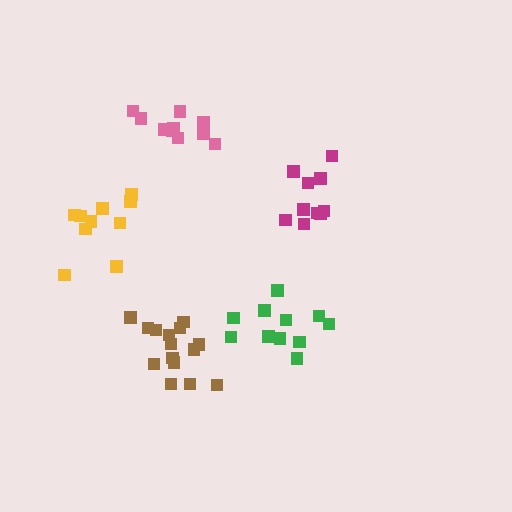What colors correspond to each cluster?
The clusters are colored: magenta, brown, yellow, pink, green.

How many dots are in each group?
Group 1: 10 dots, Group 2: 15 dots, Group 3: 10 dots, Group 4: 10 dots, Group 5: 11 dots (56 total).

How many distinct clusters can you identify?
There are 5 distinct clusters.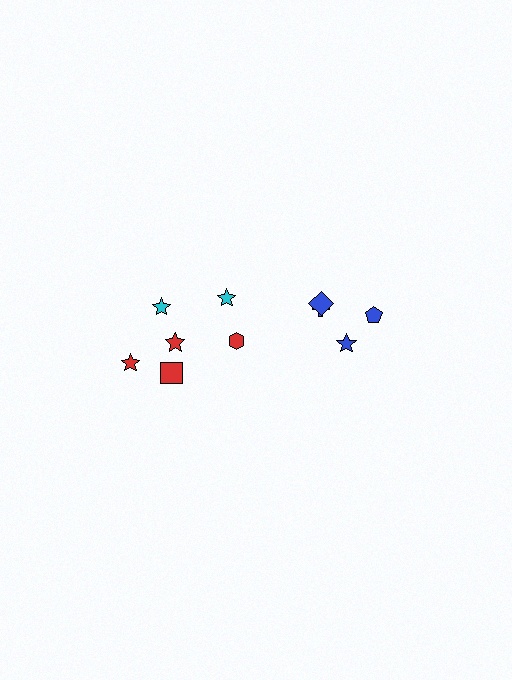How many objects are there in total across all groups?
There are 10 objects.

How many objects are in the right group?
There are 4 objects.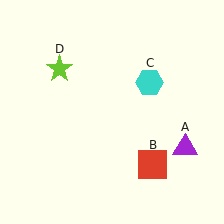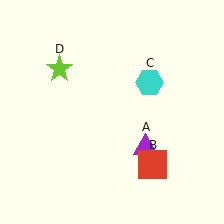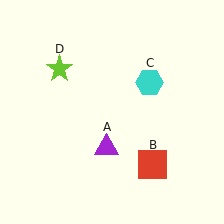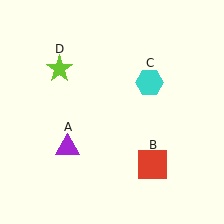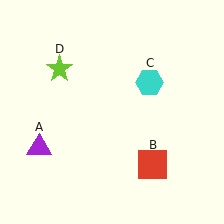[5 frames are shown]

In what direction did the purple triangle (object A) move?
The purple triangle (object A) moved left.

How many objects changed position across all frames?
1 object changed position: purple triangle (object A).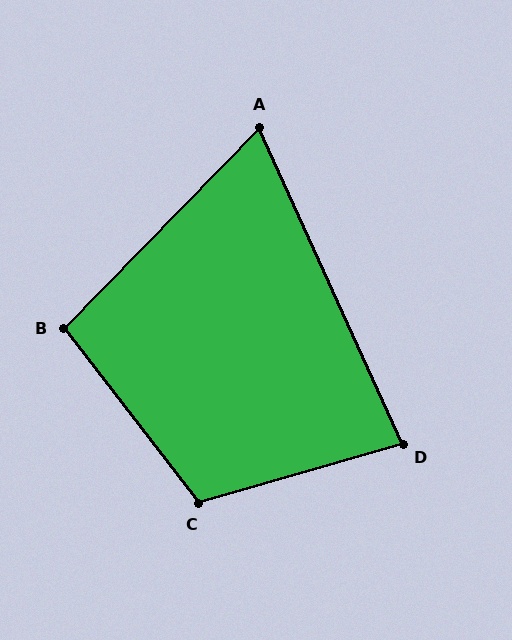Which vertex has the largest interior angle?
C, at approximately 111 degrees.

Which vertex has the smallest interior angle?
A, at approximately 69 degrees.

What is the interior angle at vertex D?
Approximately 82 degrees (acute).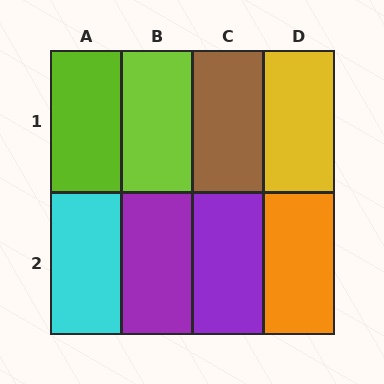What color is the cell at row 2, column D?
Orange.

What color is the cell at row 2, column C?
Purple.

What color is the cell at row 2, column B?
Purple.